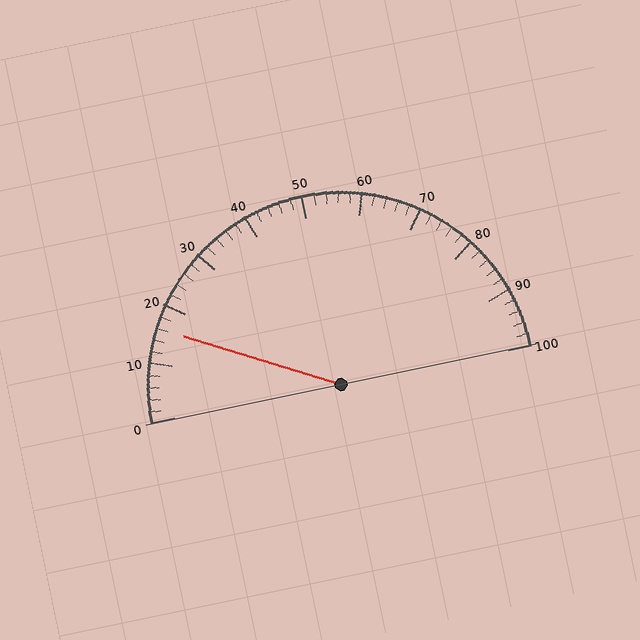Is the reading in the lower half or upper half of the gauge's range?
The reading is in the lower half of the range (0 to 100).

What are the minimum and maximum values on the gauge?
The gauge ranges from 0 to 100.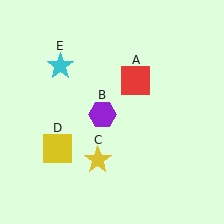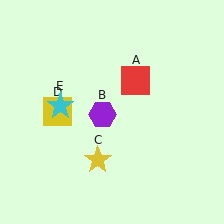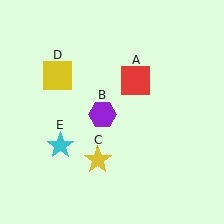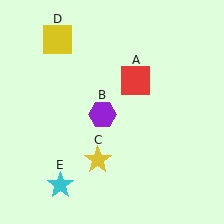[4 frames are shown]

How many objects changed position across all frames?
2 objects changed position: yellow square (object D), cyan star (object E).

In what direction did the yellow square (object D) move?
The yellow square (object D) moved up.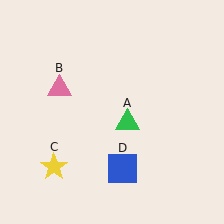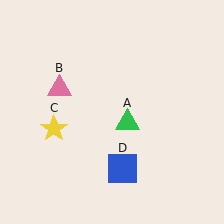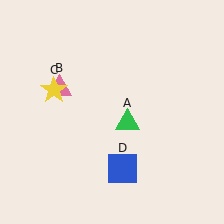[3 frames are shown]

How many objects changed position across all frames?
1 object changed position: yellow star (object C).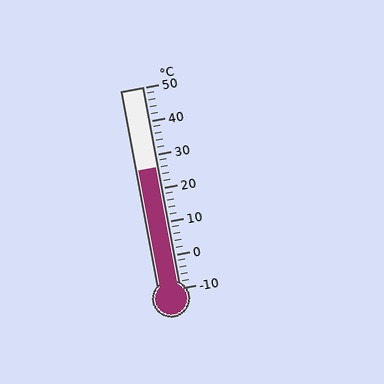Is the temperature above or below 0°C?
The temperature is above 0°C.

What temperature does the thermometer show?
The thermometer shows approximately 26°C.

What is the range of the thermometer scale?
The thermometer scale ranges from -10°C to 50°C.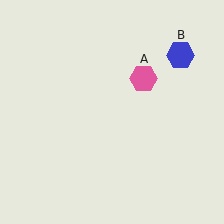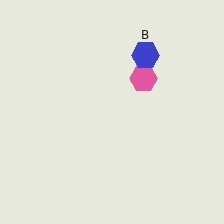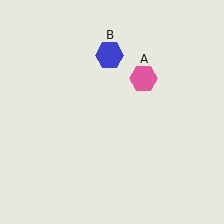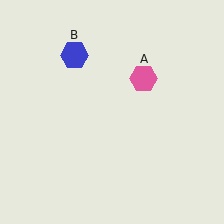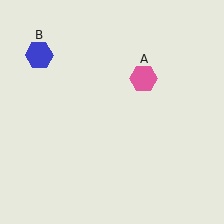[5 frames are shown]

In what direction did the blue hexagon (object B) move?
The blue hexagon (object B) moved left.